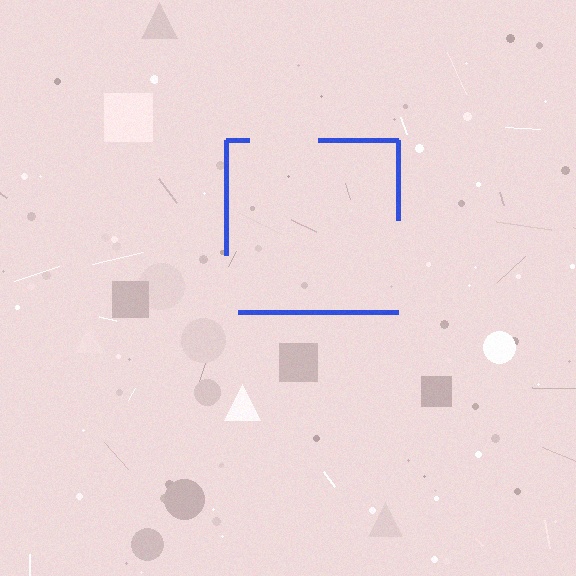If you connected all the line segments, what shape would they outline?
They would outline a square.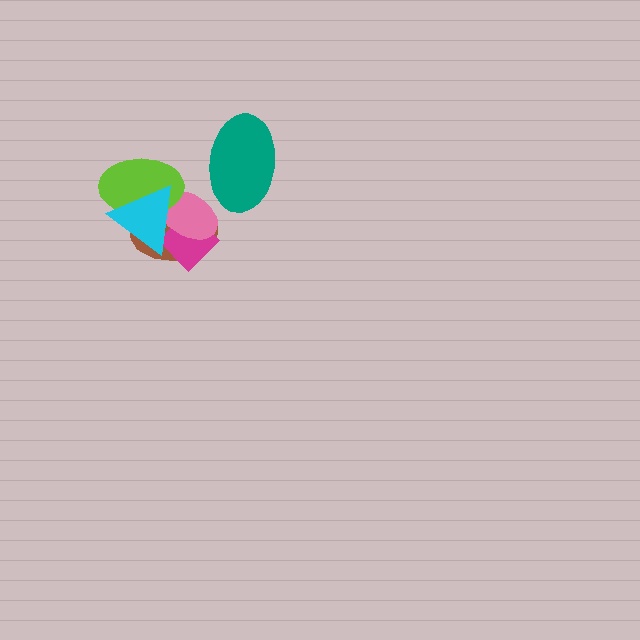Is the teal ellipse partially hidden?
No, no other shape covers it.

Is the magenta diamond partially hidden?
Yes, it is partially covered by another shape.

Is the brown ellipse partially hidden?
Yes, it is partially covered by another shape.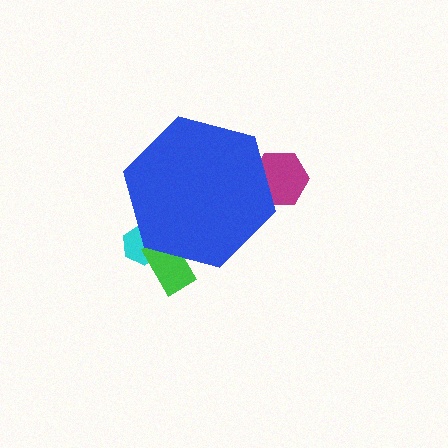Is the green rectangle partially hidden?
Yes, the green rectangle is partially hidden behind the blue hexagon.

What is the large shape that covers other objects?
A blue hexagon.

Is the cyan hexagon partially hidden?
Yes, the cyan hexagon is partially hidden behind the blue hexagon.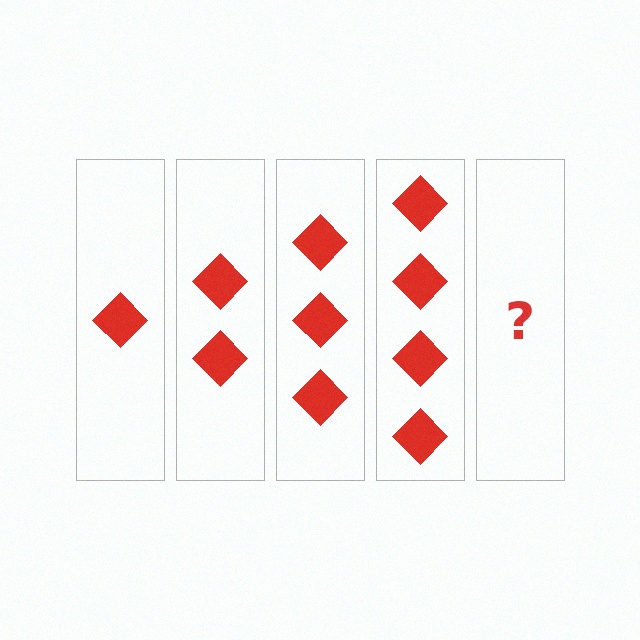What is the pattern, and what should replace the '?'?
The pattern is that each step adds one more diamond. The '?' should be 5 diamonds.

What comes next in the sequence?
The next element should be 5 diamonds.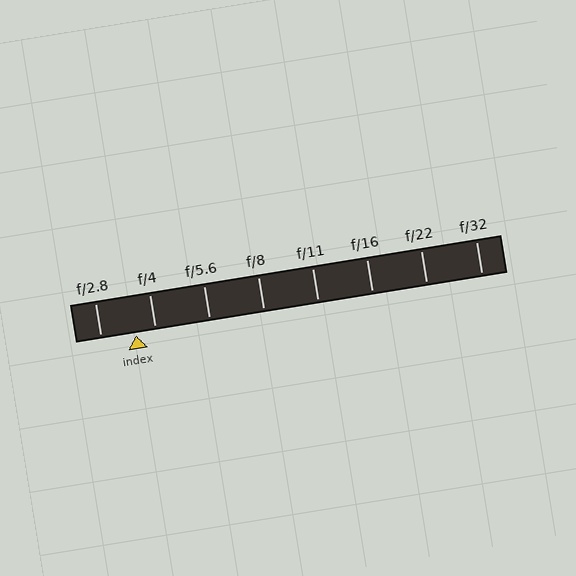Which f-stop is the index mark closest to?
The index mark is closest to f/4.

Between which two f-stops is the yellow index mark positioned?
The index mark is between f/2.8 and f/4.